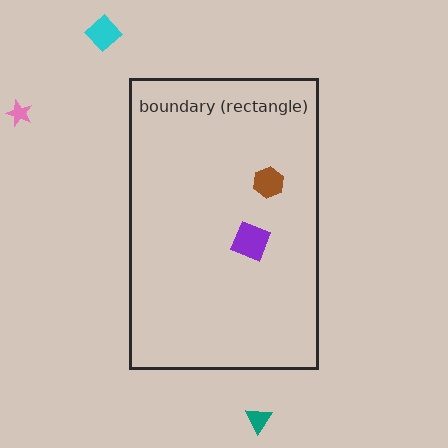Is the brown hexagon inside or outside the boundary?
Inside.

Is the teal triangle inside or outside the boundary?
Outside.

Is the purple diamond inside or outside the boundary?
Inside.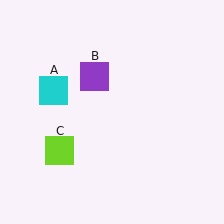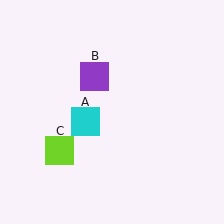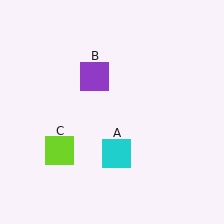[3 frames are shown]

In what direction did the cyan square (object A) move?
The cyan square (object A) moved down and to the right.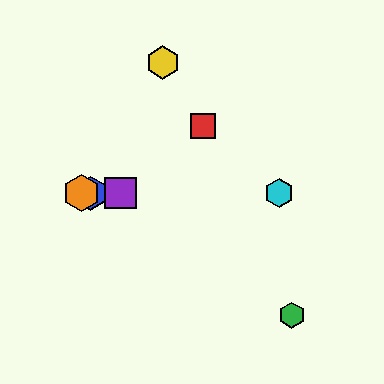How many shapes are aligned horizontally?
4 shapes (the blue hexagon, the purple square, the orange hexagon, the cyan hexagon) are aligned horizontally.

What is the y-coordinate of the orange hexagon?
The orange hexagon is at y≈193.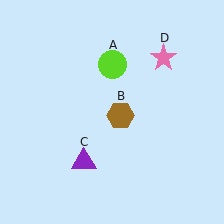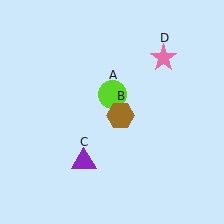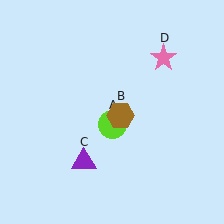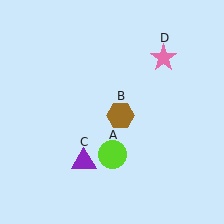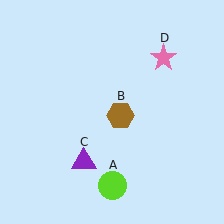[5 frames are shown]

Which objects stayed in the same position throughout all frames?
Brown hexagon (object B) and purple triangle (object C) and pink star (object D) remained stationary.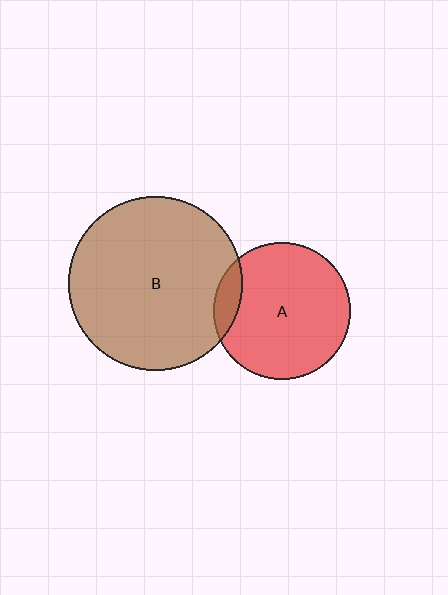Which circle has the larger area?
Circle B (brown).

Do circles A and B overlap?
Yes.